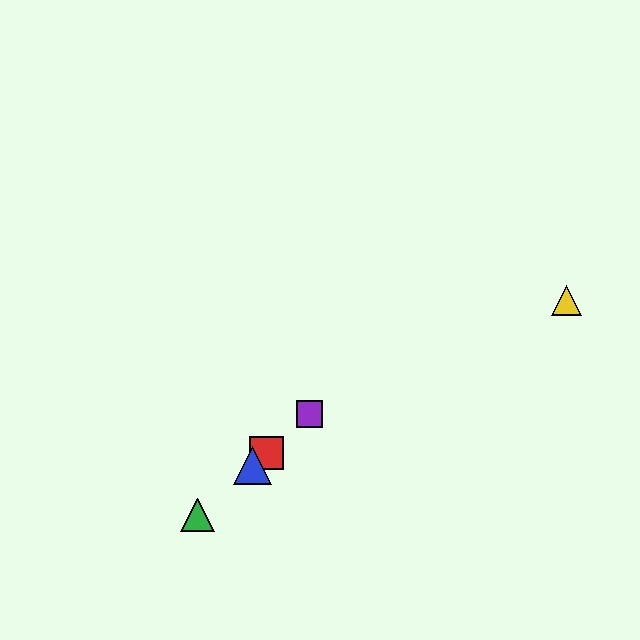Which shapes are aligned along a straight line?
The red square, the blue triangle, the green triangle, the purple square are aligned along a straight line.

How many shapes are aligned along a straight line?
4 shapes (the red square, the blue triangle, the green triangle, the purple square) are aligned along a straight line.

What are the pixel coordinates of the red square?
The red square is at (266, 453).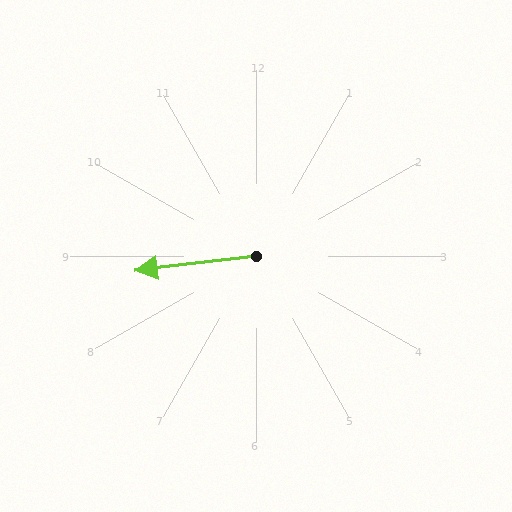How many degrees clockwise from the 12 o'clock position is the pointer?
Approximately 263 degrees.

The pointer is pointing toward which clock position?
Roughly 9 o'clock.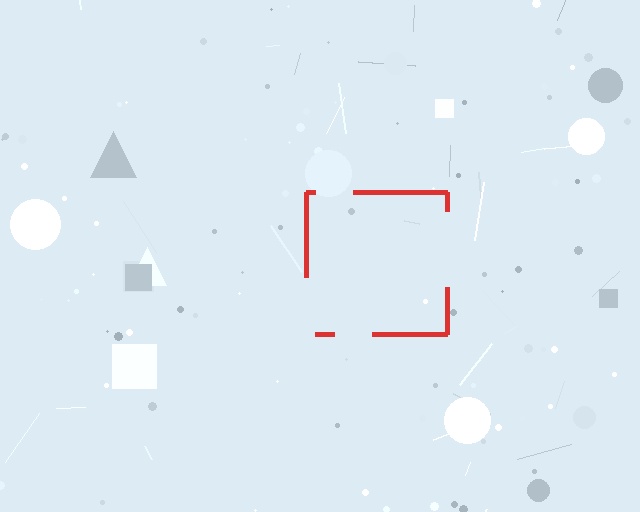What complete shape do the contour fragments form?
The contour fragments form a square.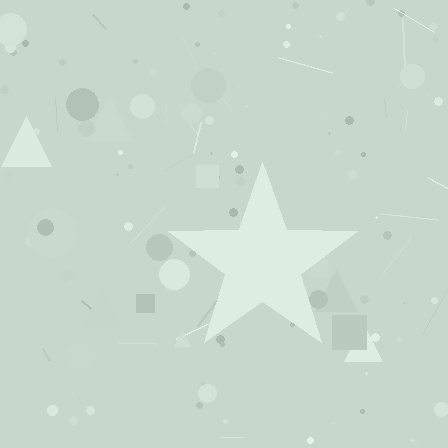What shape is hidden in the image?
A star is hidden in the image.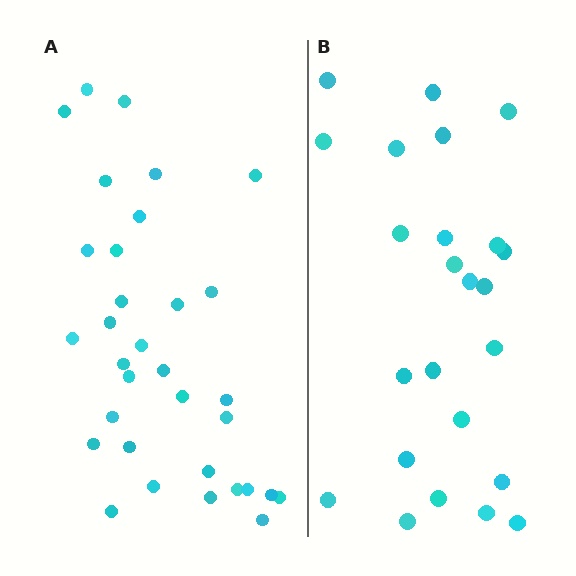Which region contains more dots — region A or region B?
Region A (the left region) has more dots.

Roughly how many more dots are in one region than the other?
Region A has roughly 8 or so more dots than region B.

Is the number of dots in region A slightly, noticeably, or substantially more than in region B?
Region A has noticeably more, but not dramatically so. The ratio is roughly 1.4 to 1.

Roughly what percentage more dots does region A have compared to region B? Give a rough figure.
About 40% more.